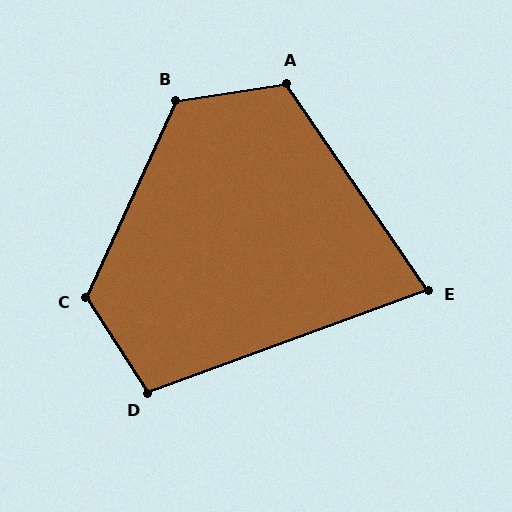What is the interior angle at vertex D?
Approximately 103 degrees (obtuse).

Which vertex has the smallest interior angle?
E, at approximately 76 degrees.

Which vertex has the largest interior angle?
B, at approximately 123 degrees.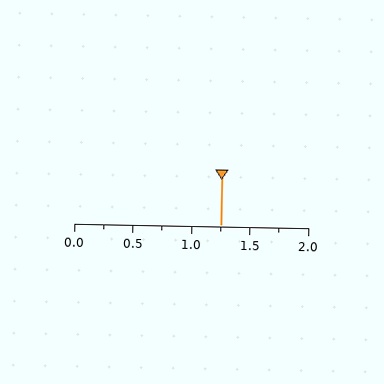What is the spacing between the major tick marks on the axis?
The major ticks are spaced 0.5 apart.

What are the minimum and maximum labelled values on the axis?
The axis runs from 0.0 to 2.0.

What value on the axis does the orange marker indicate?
The marker indicates approximately 1.25.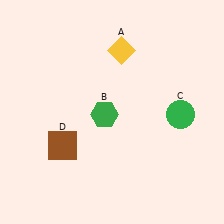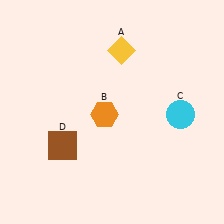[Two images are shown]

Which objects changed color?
B changed from green to orange. C changed from green to cyan.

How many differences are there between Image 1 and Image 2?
There are 2 differences between the two images.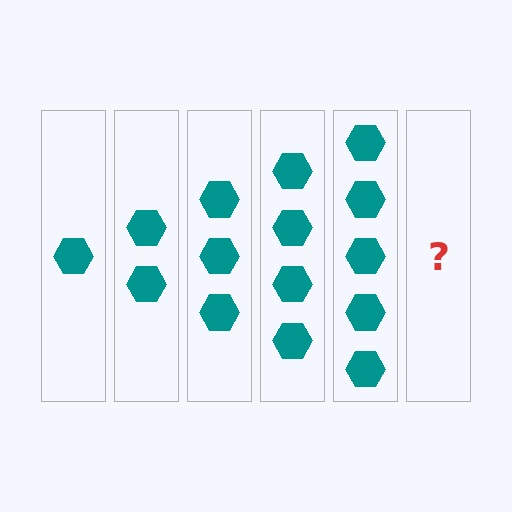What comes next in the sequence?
The next element should be 6 hexagons.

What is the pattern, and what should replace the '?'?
The pattern is that each step adds one more hexagon. The '?' should be 6 hexagons.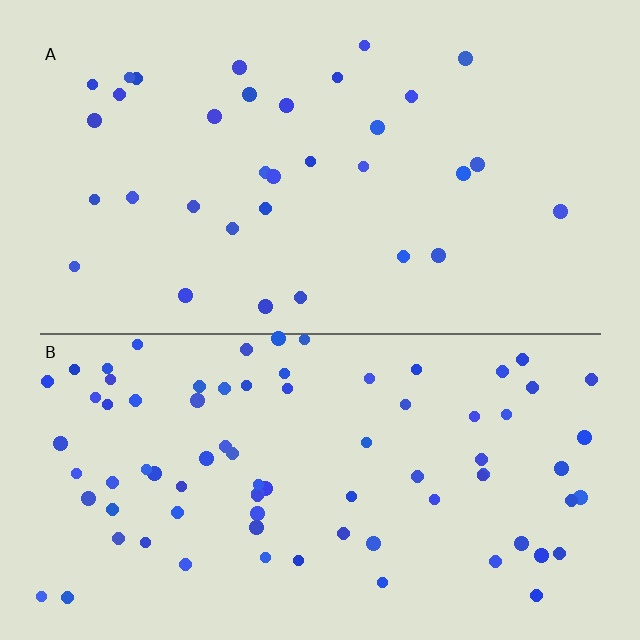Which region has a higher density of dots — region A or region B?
B (the bottom).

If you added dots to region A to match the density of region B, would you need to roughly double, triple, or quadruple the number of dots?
Approximately double.